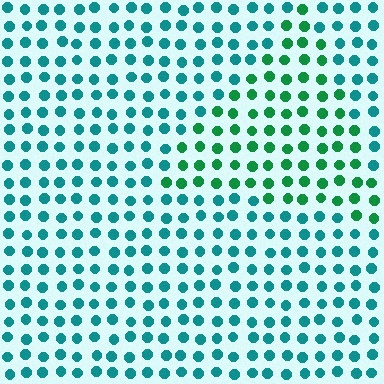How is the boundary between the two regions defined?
The boundary is defined purely by a slight shift in hue (about 37 degrees). Spacing, size, and orientation are identical on both sides.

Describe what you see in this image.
The image is filled with small teal elements in a uniform arrangement. A triangle-shaped region is visible where the elements are tinted to a slightly different hue, forming a subtle color boundary.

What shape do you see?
I see a triangle.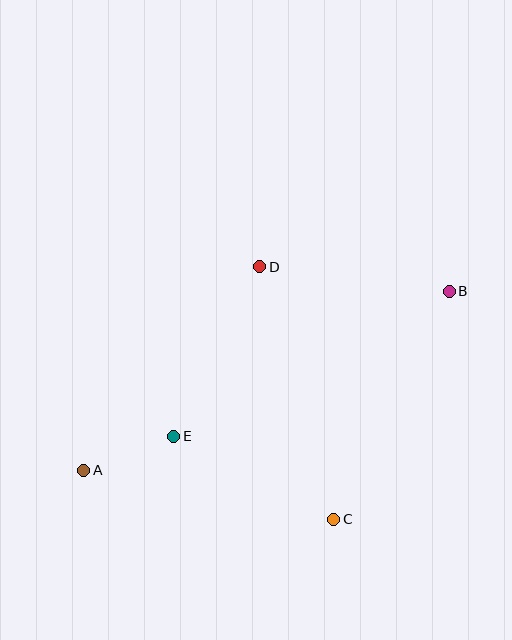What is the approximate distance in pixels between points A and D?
The distance between A and D is approximately 269 pixels.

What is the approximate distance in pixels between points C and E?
The distance between C and E is approximately 180 pixels.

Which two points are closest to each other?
Points A and E are closest to each other.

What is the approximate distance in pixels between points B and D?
The distance between B and D is approximately 191 pixels.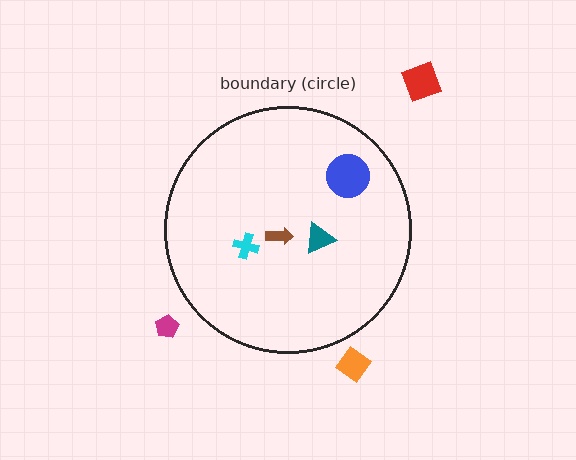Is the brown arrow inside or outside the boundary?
Inside.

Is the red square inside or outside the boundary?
Outside.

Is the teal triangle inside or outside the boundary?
Inside.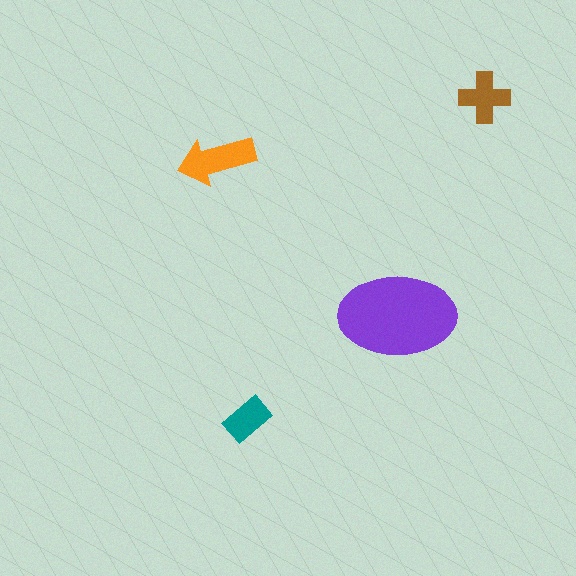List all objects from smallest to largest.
The teal rectangle, the brown cross, the orange arrow, the purple ellipse.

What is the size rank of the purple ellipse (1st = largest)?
1st.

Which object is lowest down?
The teal rectangle is bottommost.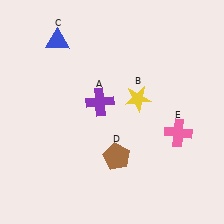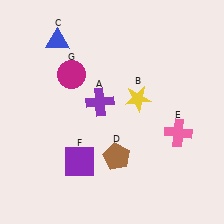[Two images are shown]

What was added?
A purple square (F), a magenta circle (G) were added in Image 2.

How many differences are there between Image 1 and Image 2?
There are 2 differences between the two images.